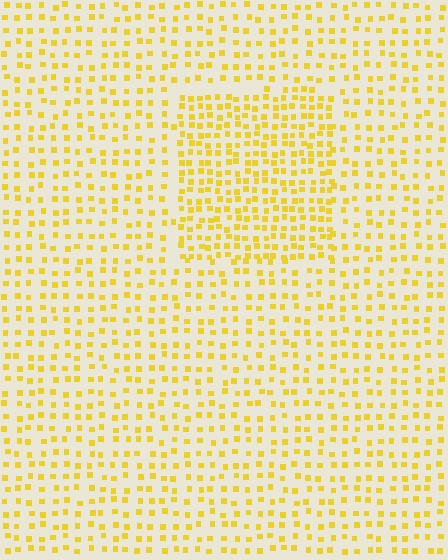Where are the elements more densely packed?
The elements are more densely packed inside the rectangle boundary.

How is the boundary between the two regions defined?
The boundary is defined by a change in element density (approximately 1.7x ratio). All elements are the same color, size, and shape.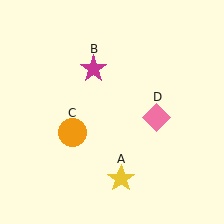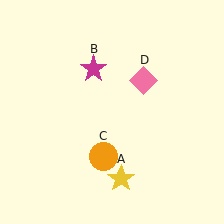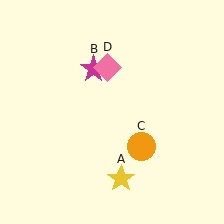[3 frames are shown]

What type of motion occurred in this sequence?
The orange circle (object C), pink diamond (object D) rotated counterclockwise around the center of the scene.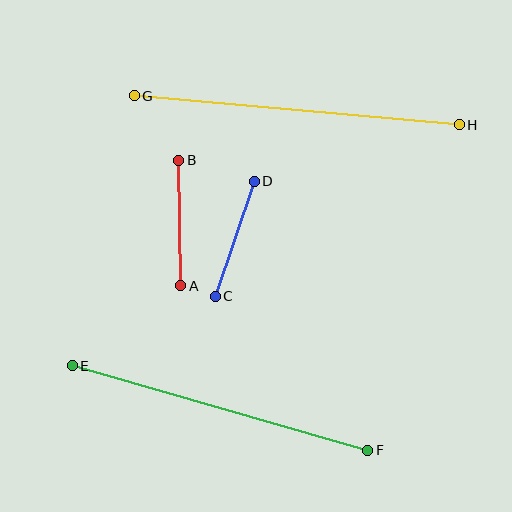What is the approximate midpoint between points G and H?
The midpoint is at approximately (297, 110) pixels.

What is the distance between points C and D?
The distance is approximately 121 pixels.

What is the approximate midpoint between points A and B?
The midpoint is at approximately (180, 223) pixels.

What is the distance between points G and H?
The distance is approximately 326 pixels.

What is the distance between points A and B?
The distance is approximately 126 pixels.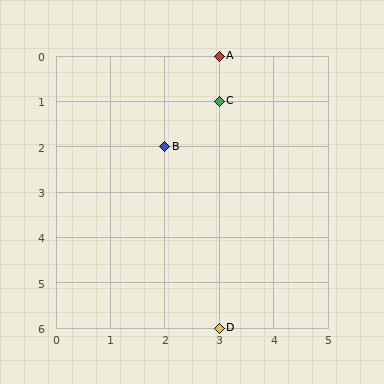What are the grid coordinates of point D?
Point D is at grid coordinates (3, 6).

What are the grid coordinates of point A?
Point A is at grid coordinates (3, 0).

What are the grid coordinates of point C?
Point C is at grid coordinates (3, 1).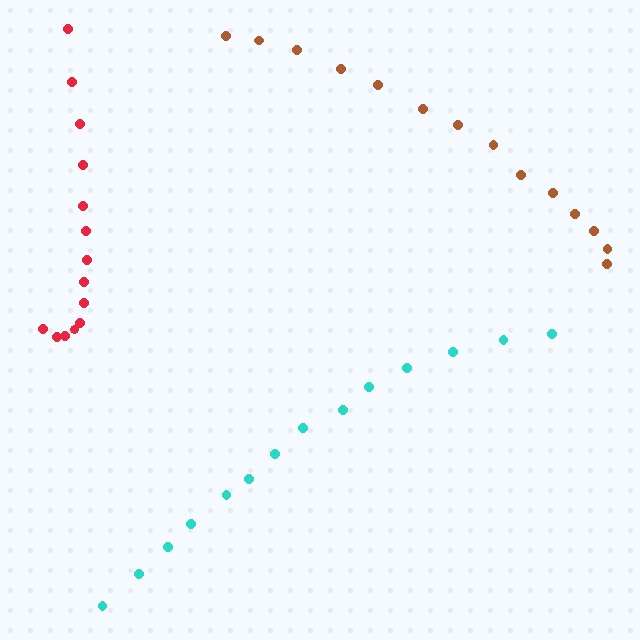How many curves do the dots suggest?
There are 3 distinct paths.